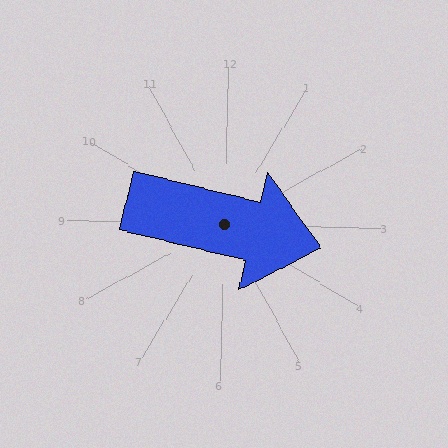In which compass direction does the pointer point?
East.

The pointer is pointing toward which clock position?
Roughly 3 o'clock.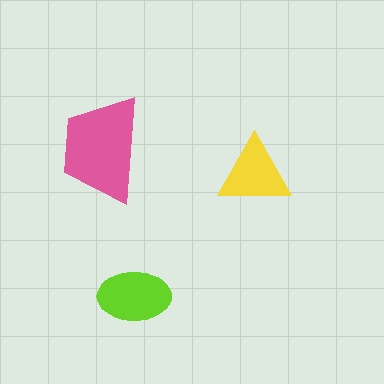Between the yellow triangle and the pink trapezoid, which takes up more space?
The pink trapezoid.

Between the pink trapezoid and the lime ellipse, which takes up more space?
The pink trapezoid.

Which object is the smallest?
The yellow triangle.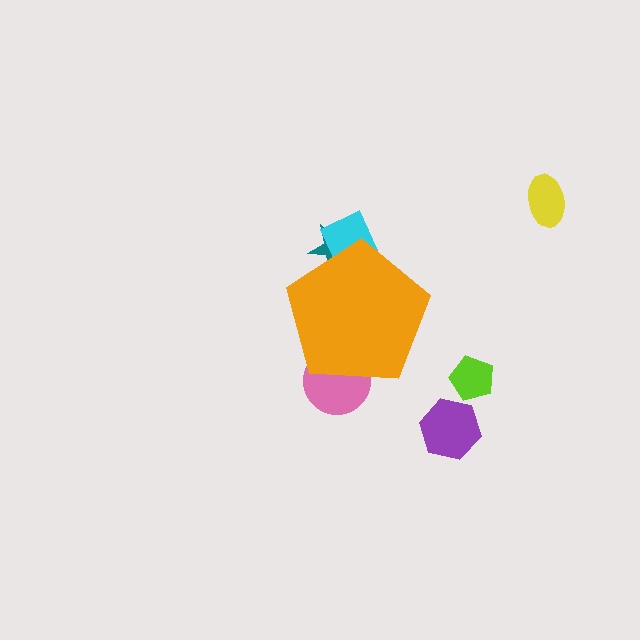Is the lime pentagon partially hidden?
No, the lime pentagon is fully visible.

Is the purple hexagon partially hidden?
No, the purple hexagon is fully visible.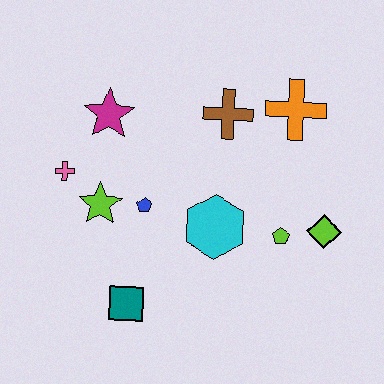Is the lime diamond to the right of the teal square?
Yes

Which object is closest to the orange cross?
The brown cross is closest to the orange cross.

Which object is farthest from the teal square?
The orange cross is farthest from the teal square.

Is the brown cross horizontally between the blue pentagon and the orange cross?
Yes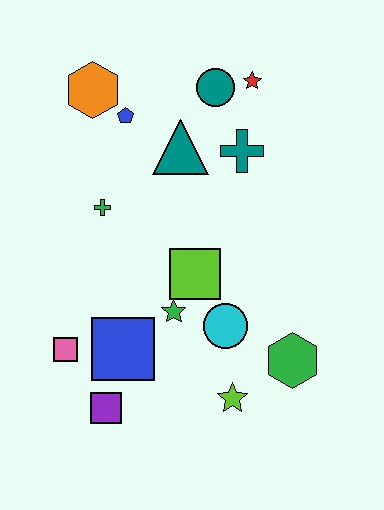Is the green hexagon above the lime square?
No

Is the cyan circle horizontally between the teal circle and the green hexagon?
Yes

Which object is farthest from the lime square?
The orange hexagon is farthest from the lime square.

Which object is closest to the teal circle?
The red star is closest to the teal circle.